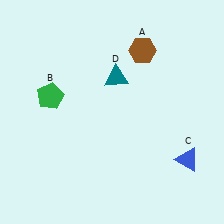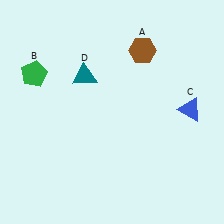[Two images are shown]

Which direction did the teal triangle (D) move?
The teal triangle (D) moved left.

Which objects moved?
The objects that moved are: the green pentagon (B), the blue triangle (C), the teal triangle (D).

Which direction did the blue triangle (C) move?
The blue triangle (C) moved up.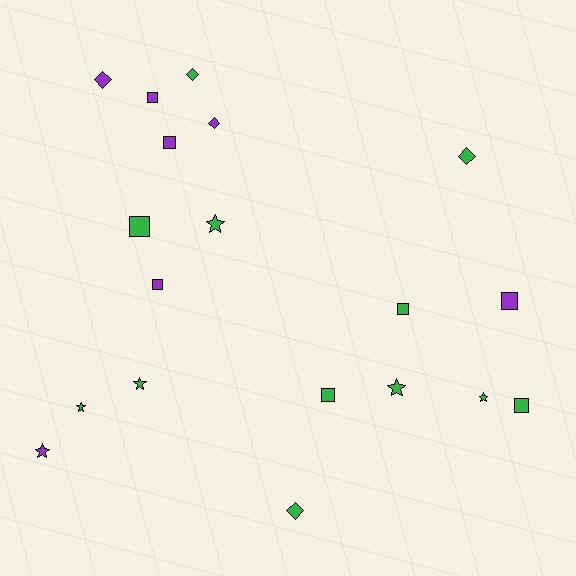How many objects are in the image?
There are 19 objects.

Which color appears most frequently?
Green, with 12 objects.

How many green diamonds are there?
There are 3 green diamonds.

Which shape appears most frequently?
Square, with 8 objects.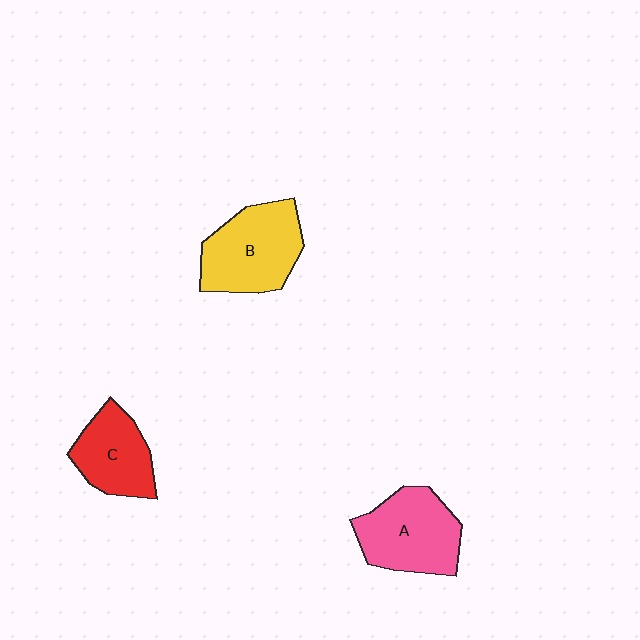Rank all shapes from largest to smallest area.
From largest to smallest: B (yellow), A (pink), C (red).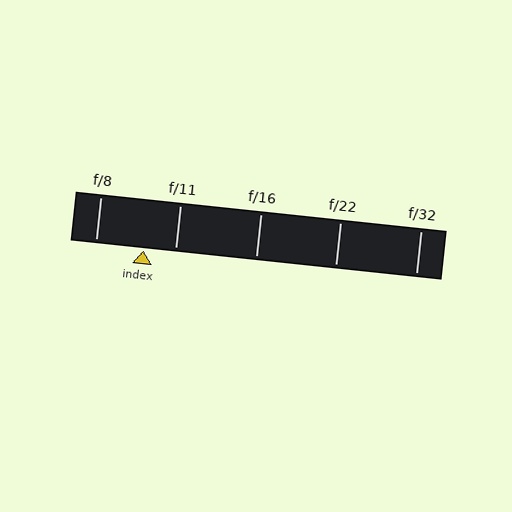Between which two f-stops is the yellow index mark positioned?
The index mark is between f/8 and f/11.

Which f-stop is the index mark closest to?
The index mark is closest to f/11.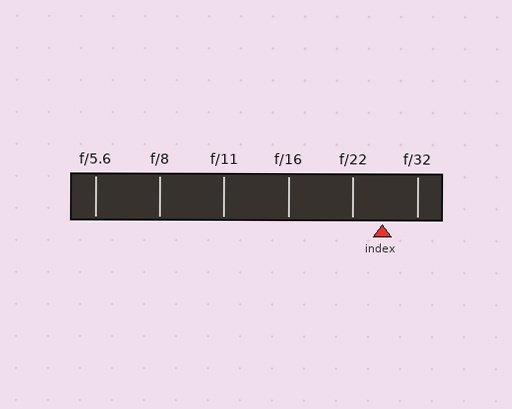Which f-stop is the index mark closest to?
The index mark is closest to f/22.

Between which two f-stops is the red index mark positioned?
The index mark is between f/22 and f/32.